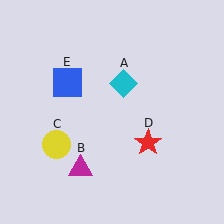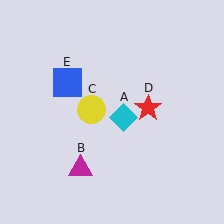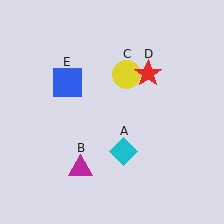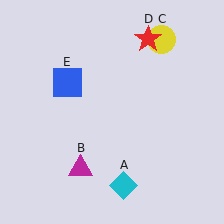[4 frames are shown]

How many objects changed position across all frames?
3 objects changed position: cyan diamond (object A), yellow circle (object C), red star (object D).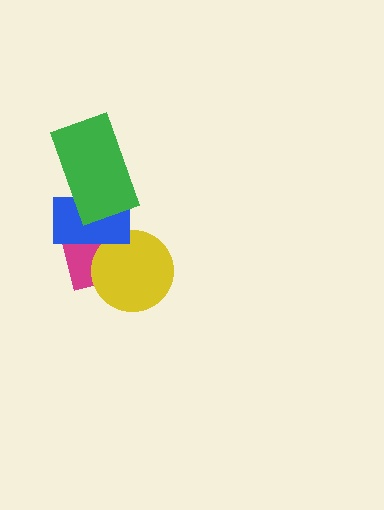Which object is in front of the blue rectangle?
The green rectangle is in front of the blue rectangle.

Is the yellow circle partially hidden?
Yes, it is partially covered by another shape.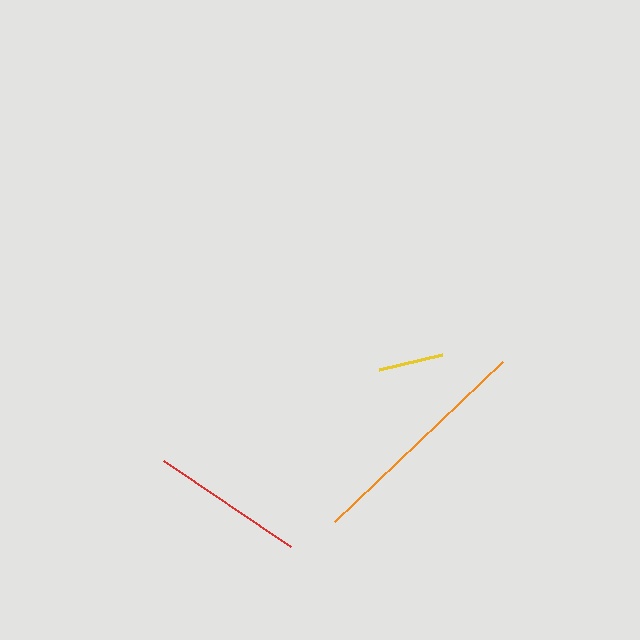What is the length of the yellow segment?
The yellow segment is approximately 65 pixels long.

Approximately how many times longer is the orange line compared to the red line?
The orange line is approximately 1.5 times the length of the red line.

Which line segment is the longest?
The orange line is the longest at approximately 232 pixels.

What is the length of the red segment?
The red segment is approximately 154 pixels long.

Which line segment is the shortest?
The yellow line is the shortest at approximately 65 pixels.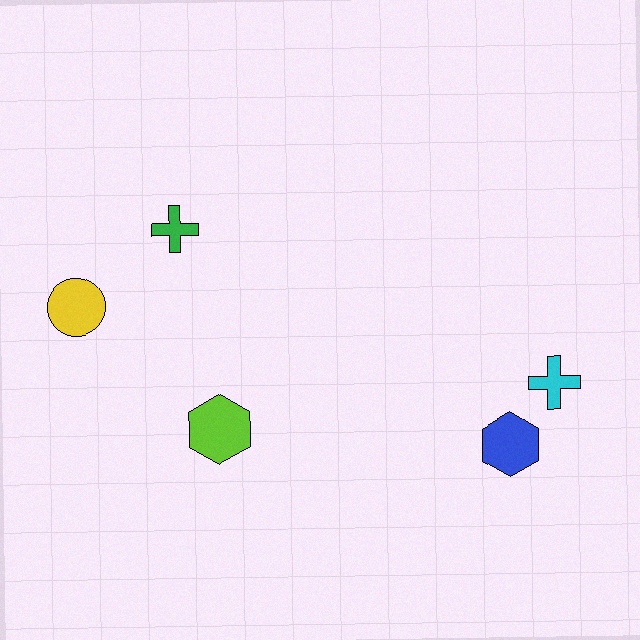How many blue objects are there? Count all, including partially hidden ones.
There is 1 blue object.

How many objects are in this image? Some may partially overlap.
There are 5 objects.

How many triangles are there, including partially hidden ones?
There are no triangles.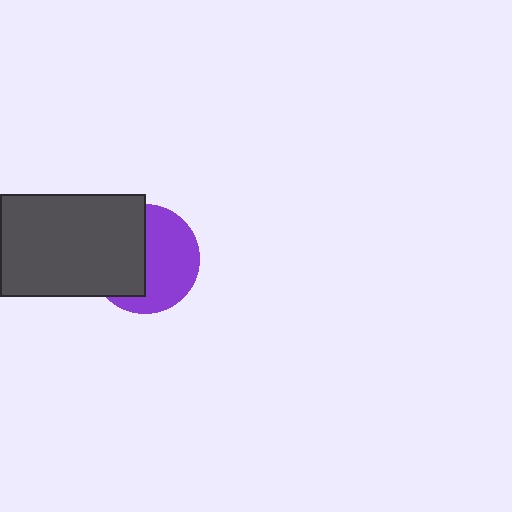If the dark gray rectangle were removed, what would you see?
You would see the complete purple circle.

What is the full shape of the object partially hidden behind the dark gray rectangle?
The partially hidden object is a purple circle.